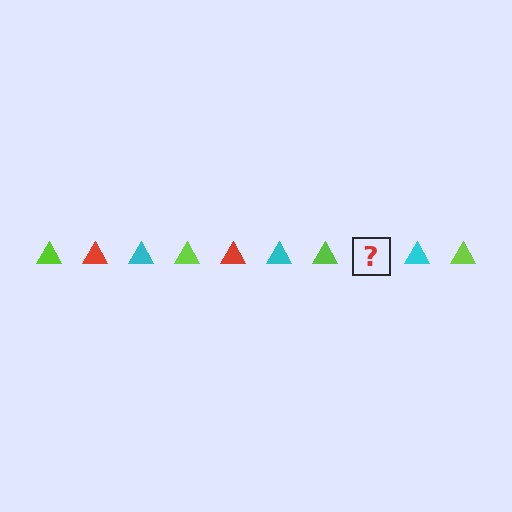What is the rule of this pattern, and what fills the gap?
The rule is that the pattern cycles through lime, red, cyan triangles. The gap should be filled with a red triangle.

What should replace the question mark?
The question mark should be replaced with a red triangle.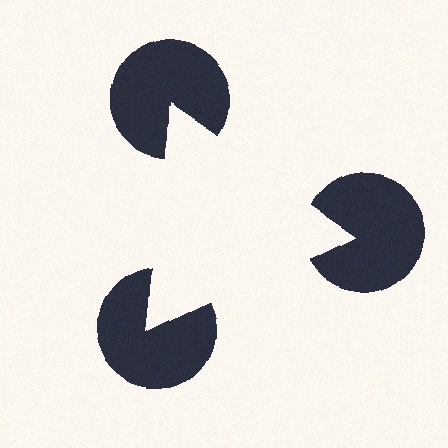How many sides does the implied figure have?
3 sides.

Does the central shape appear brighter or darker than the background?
It typically appears slightly brighter than the background, even though no actual brightness change is drawn.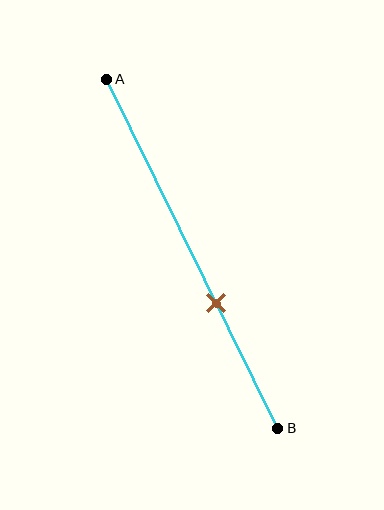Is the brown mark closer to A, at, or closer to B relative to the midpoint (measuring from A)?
The brown mark is closer to point B than the midpoint of segment AB.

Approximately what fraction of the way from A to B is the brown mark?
The brown mark is approximately 65% of the way from A to B.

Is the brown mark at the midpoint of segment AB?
No, the mark is at about 65% from A, not at the 50% midpoint.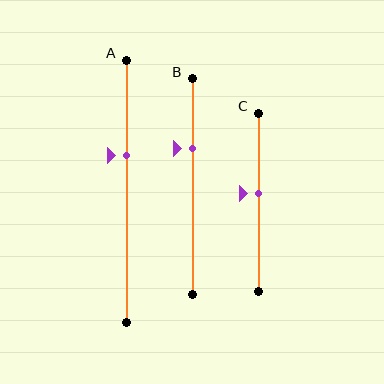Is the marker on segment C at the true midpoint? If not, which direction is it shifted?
No, the marker on segment C is shifted upward by about 5% of the segment length.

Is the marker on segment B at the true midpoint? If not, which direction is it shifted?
No, the marker on segment B is shifted upward by about 18% of the segment length.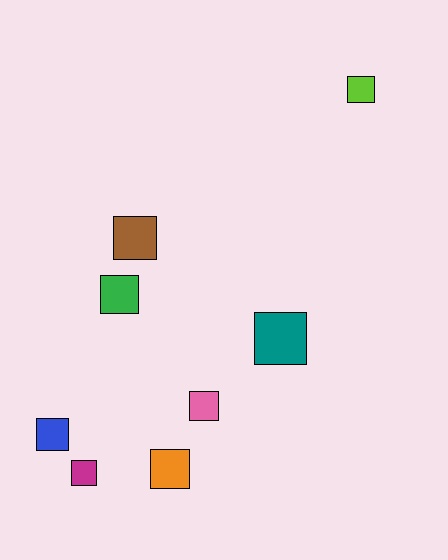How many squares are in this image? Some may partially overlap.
There are 8 squares.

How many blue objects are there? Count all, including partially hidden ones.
There is 1 blue object.